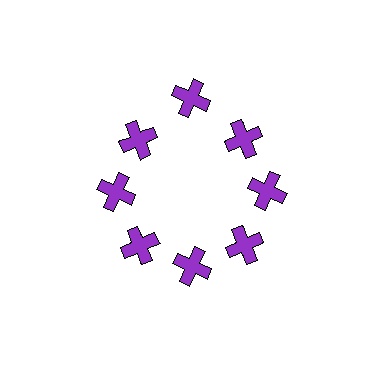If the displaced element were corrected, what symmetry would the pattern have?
It would have 8-fold rotational symmetry — the pattern would map onto itself every 45 degrees.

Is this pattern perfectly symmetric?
No. The 8 purple crosses are arranged in a ring, but one element near the 12 o'clock position is pushed outward from the center, breaking the 8-fold rotational symmetry.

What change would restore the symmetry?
The symmetry would be restored by moving it inward, back onto the ring so that all 8 crosses sit at equal angles and equal distance from the center.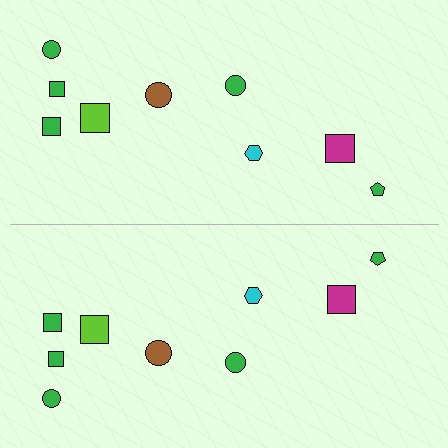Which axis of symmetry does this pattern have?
The pattern has a horizontal axis of symmetry running through the center of the image.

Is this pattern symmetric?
Yes, this pattern has bilateral (reflection) symmetry.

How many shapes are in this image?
There are 18 shapes in this image.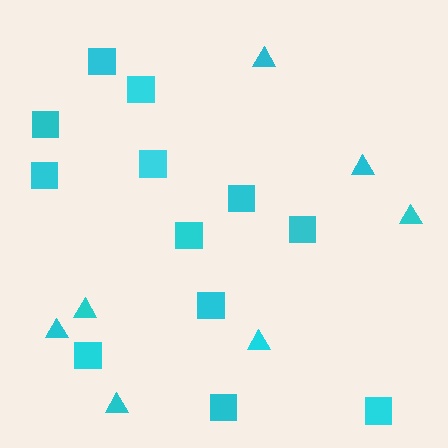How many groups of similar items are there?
There are 2 groups: one group of triangles (7) and one group of squares (12).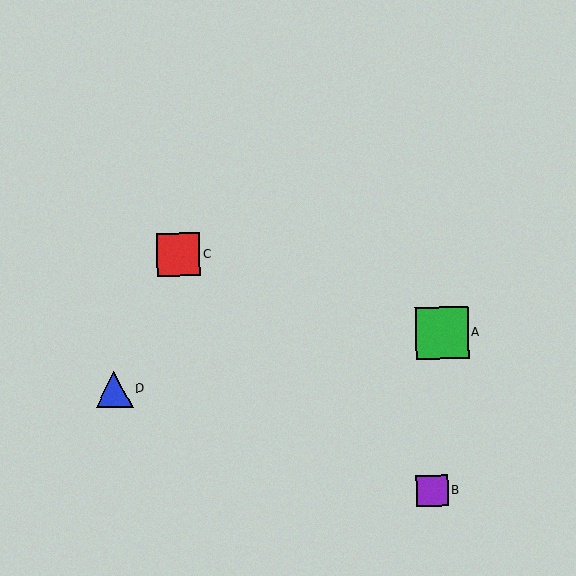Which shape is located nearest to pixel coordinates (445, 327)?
The green square (labeled A) at (442, 333) is nearest to that location.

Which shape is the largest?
The green square (labeled A) is the largest.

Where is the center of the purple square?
The center of the purple square is at (432, 491).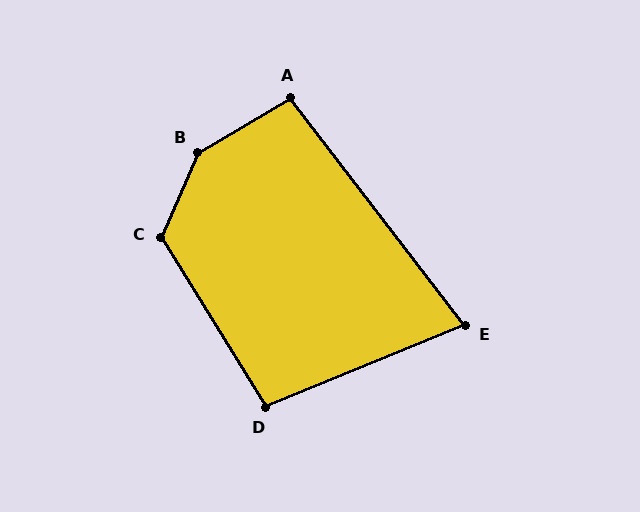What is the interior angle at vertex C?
Approximately 125 degrees (obtuse).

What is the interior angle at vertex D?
Approximately 99 degrees (obtuse).